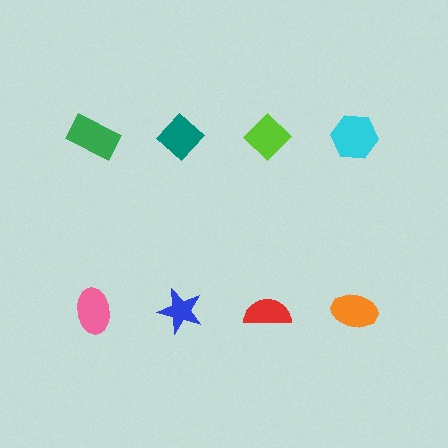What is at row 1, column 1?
A green rectangle.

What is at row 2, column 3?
A red semicircle.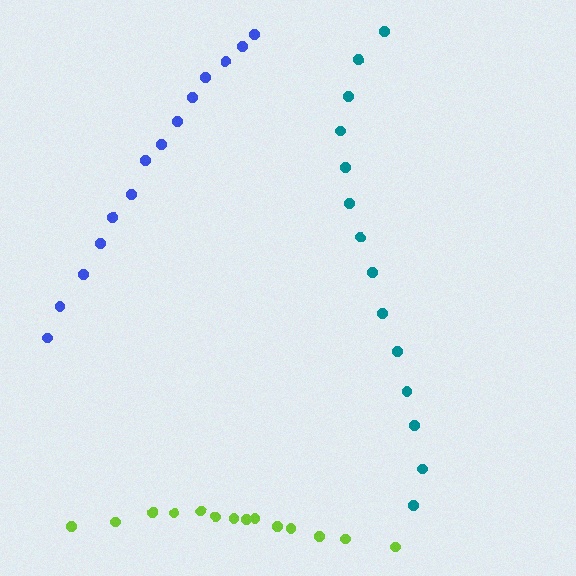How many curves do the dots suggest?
There are 3 distinct paths.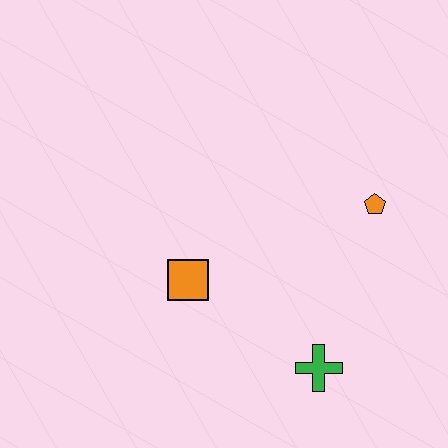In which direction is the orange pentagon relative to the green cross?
The orange pentagon is above the green cross.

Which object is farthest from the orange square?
The orange pentagon is farthest from the orange square.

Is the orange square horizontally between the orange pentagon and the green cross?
No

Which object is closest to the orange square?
The green cross is closest to the orange square.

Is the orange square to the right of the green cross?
No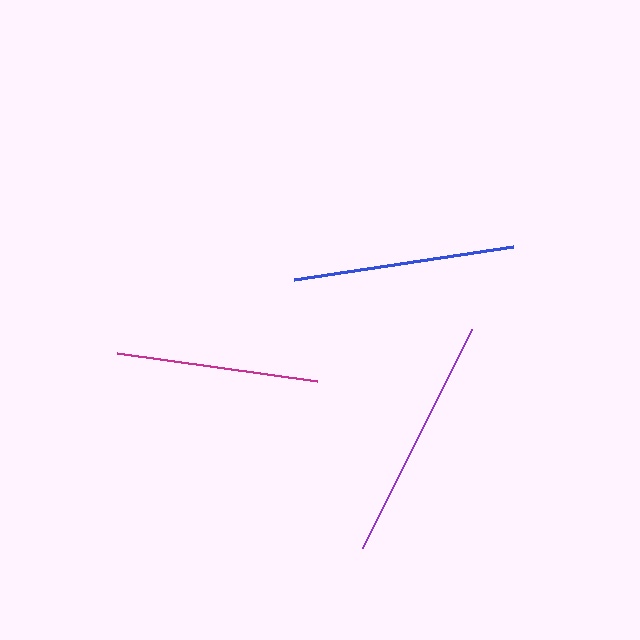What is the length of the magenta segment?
The magenta segment is approximately 202 pixels long.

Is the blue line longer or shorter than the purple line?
The purple line is longer than the blue line.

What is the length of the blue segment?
The blue segment is approximately 221 pixels long.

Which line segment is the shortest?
The magenta line is the shortest at approximately 202 pixels.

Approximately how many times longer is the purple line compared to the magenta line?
The purple line is approximately 1.2 times the length of the magenta line.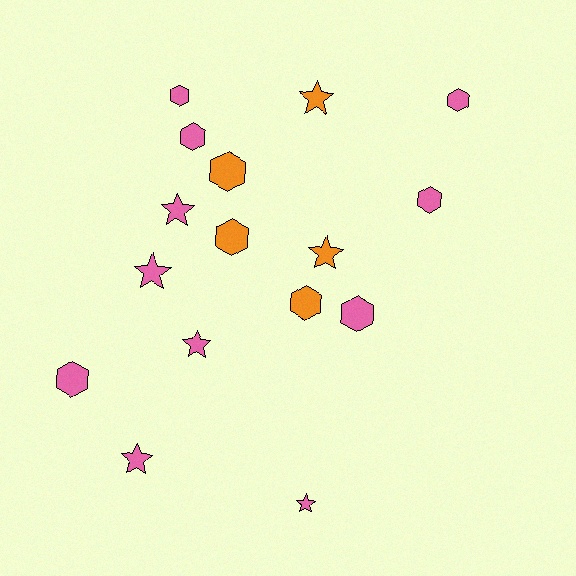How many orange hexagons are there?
There are 3 orange hexagons.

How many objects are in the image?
There are 16 objects.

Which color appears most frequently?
Pink, with 11 objects.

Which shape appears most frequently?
Hexagon, with 9 objects.